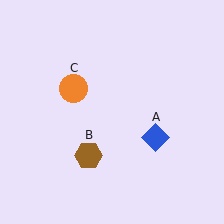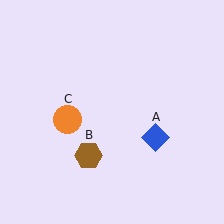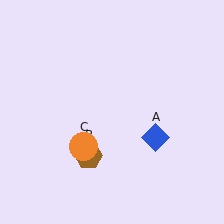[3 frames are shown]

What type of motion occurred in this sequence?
The orange circle (object C) rotated counterclockwise around the center of the scene.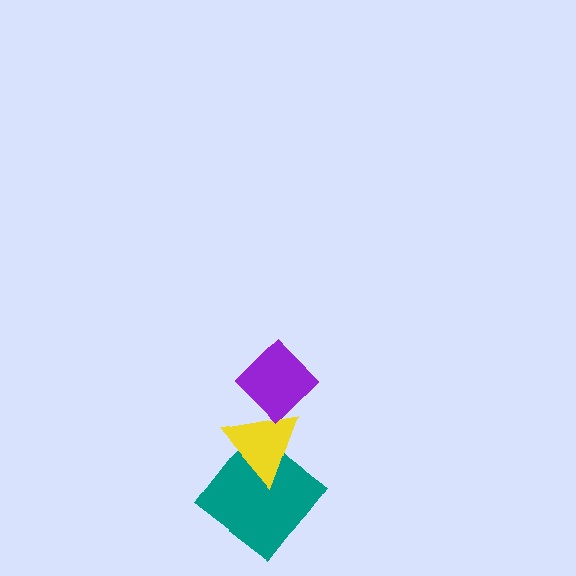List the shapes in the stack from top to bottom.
From top to bottom: the purple diamond, the yellow triangle, the teal diamond.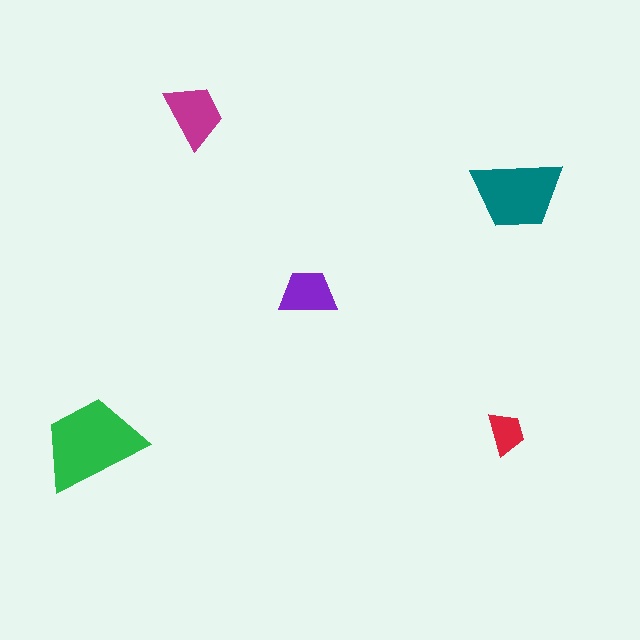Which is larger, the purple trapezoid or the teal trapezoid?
The teal one.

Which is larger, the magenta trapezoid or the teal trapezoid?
The teal one.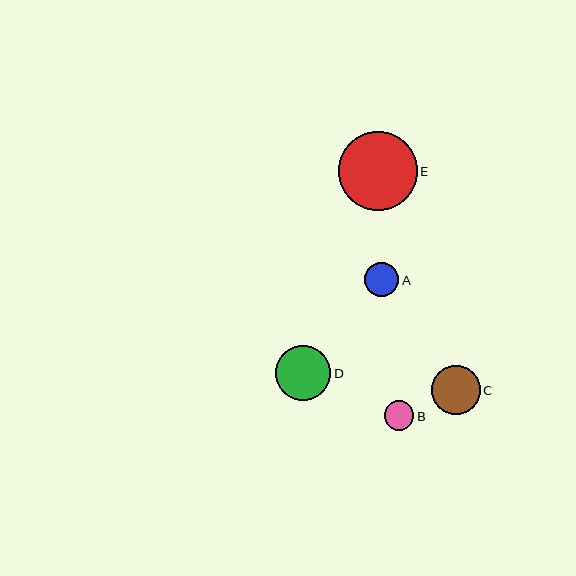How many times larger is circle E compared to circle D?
Circle E is approximately 1.4 times the size of circle D.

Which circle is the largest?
Circle E is the largest with a size of approximately 79 pixels.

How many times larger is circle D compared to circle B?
Circle D is approximately 1.9 times the size of circle B.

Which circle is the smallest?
Circle B is the smallest with a size of approximately 29 pixels.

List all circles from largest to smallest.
From largest to smallest: E, D, C, A, B.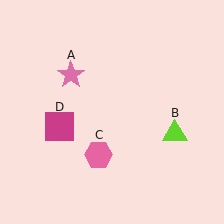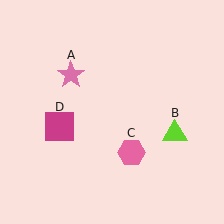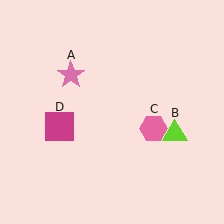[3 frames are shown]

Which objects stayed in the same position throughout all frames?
Pink star (object A) and lime triangle (object B) and magenta square (object D) remained stationary.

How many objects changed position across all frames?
1 object changed position: pink hexagon (object C).